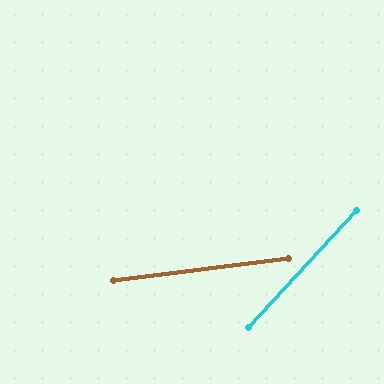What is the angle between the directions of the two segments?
Approximately 40 degrees.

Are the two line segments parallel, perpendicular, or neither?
Neither parallel nor perpendicular — they differ by about 40°.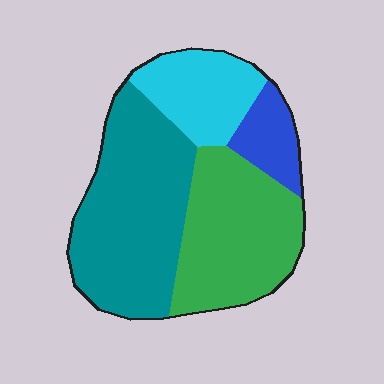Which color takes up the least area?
Blue, at roughly 10%.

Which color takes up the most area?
Teal, at roughly 40%.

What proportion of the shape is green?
Green covers 32% of the shape.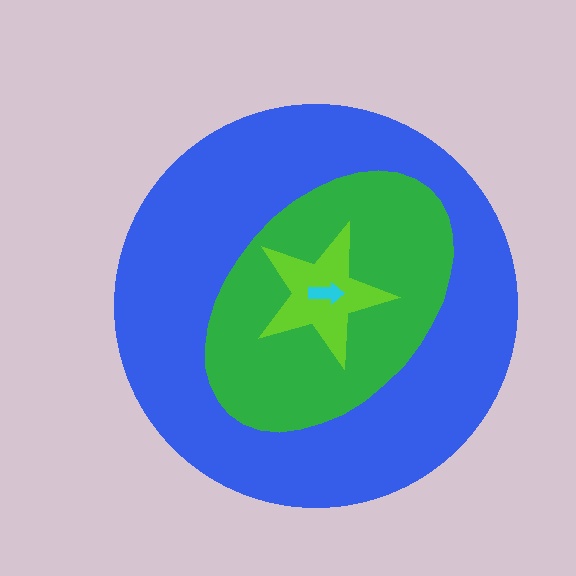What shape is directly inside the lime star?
The cyan arrow.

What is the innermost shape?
The cyan arrow.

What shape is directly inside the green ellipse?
The lime star.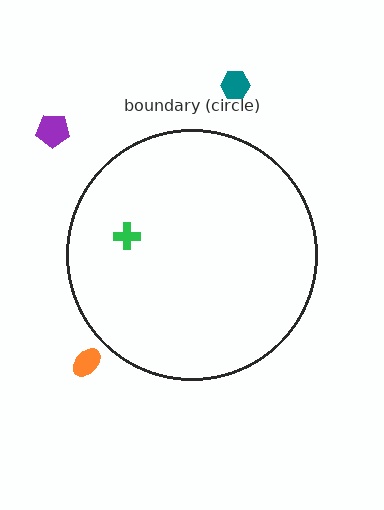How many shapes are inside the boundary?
1 inside, 3 outside.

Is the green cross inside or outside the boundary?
Inside.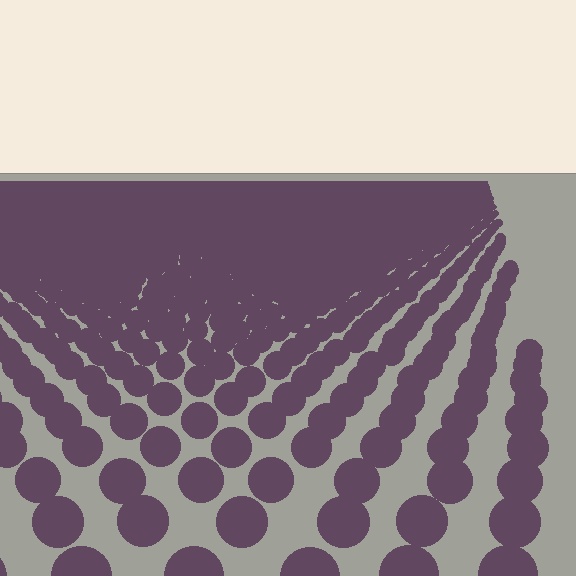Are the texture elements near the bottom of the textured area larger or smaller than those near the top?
Larger. Near the bottom, elements are closer to the viewer and appear at a bigger on-screen size.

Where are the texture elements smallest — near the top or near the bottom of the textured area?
Near the top.